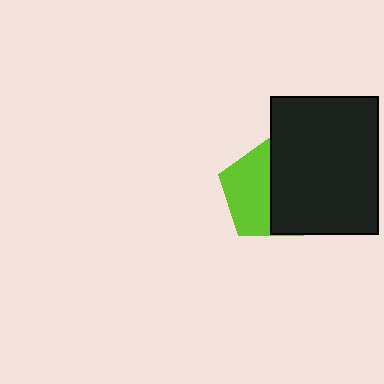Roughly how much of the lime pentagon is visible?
About half of it is visible (roughly 48%).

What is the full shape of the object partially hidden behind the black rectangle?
The partially hidden object is a lime pentagon.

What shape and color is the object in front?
The object in front is a black rectangle.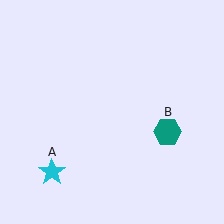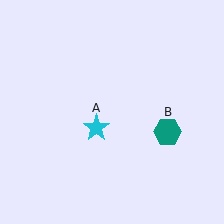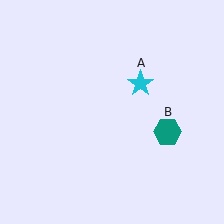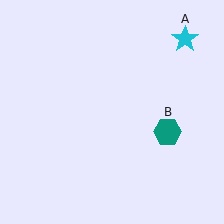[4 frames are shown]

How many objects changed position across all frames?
1 object changed position: cyan star (object A).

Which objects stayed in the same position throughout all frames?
Teal hexagon (object B) remained stationary.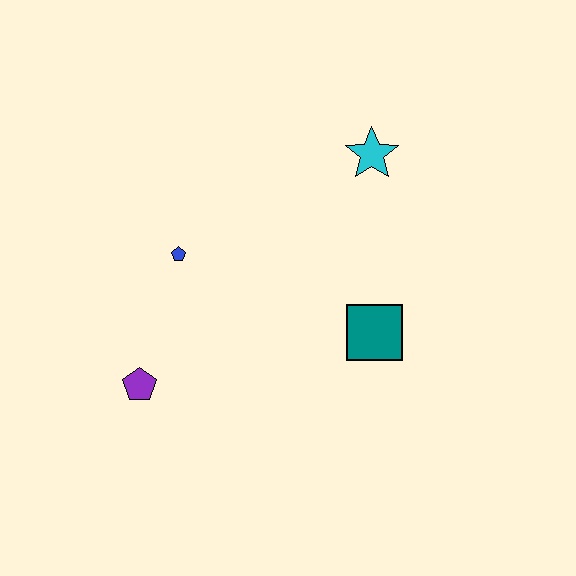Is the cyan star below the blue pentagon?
No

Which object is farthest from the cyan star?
The purple pentagon is farthest from the cyan star.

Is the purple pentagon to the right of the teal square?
No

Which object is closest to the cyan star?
The teal square is closest to the cyan star.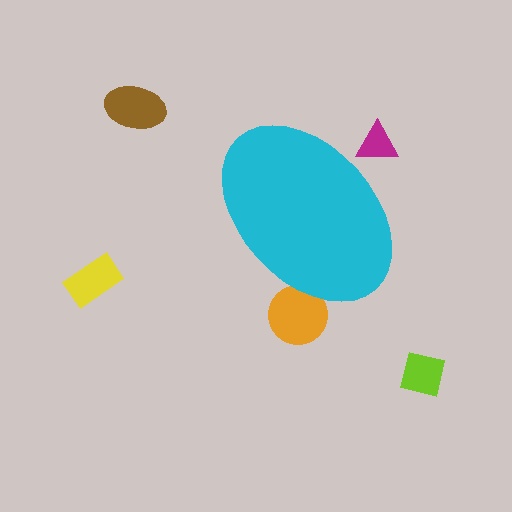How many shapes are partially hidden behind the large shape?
2 shapes are partially hidden.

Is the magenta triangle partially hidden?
Yes, the magenta triangle is partially hidden behind the cyan ellipse.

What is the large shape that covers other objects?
A cyan ellipse.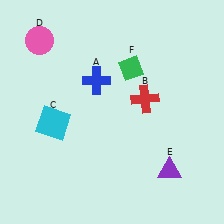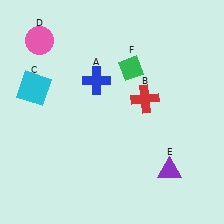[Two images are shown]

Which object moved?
The cyan square (C) moved up.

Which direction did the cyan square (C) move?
The cyan square (C) moved up.